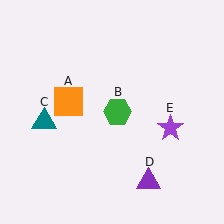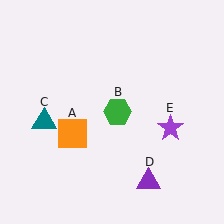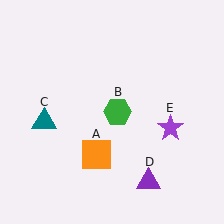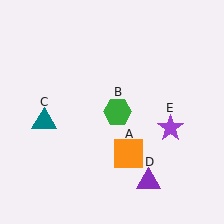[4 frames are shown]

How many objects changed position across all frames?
1 object changed position: orange square (object A).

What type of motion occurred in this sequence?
The orange square (object A) rotated counterclockwise around the center of the scene.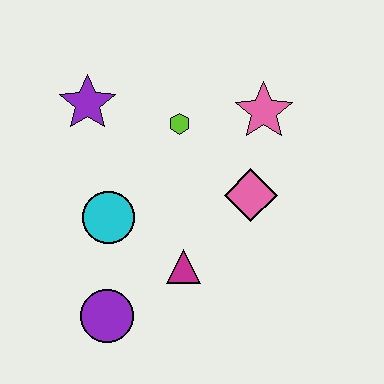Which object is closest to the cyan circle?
The magenta triangle is closest to the cyan circle.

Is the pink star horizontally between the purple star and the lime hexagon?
No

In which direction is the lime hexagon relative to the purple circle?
The lime hexagon is above the purple circle.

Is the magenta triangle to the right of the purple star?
Yes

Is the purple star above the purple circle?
Yes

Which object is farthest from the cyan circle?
The pink star is farthest from the cyan circle.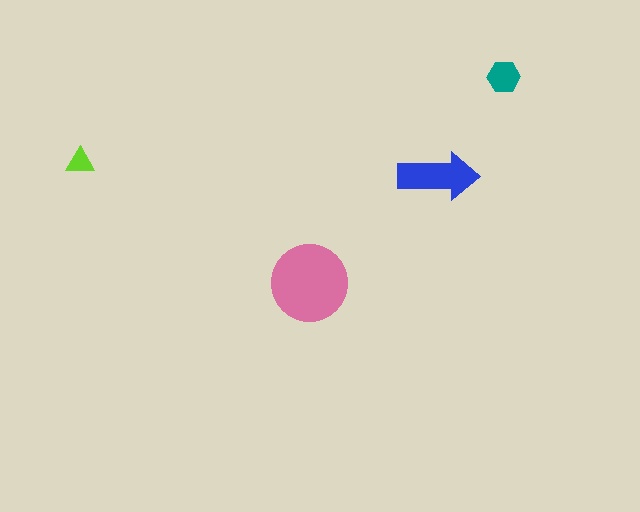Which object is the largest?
The pink circle.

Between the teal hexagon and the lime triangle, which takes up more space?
The teal hexagon.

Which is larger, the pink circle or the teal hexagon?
The pink circle.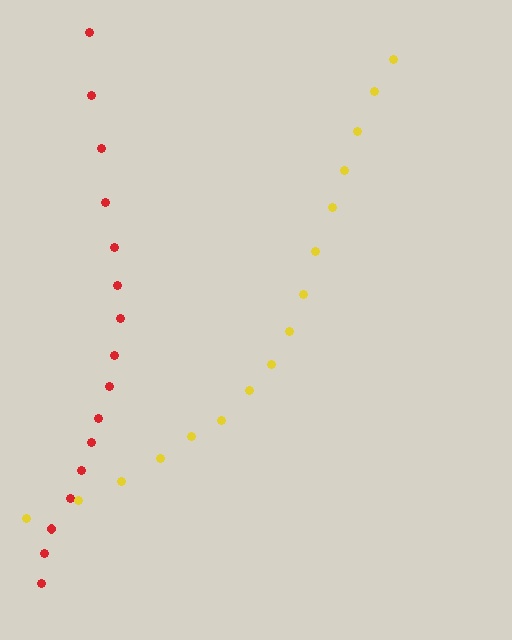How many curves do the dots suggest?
There are 2 distinct paths.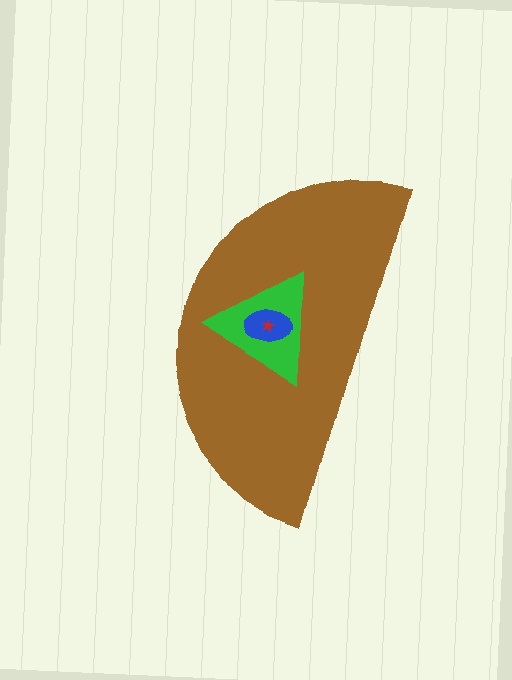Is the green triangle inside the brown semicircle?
Yes.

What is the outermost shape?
The brown semicircle.